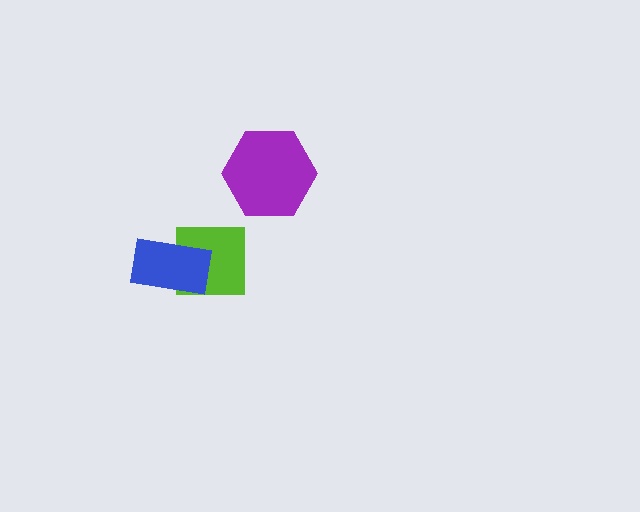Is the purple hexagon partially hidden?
No, no other shape covers it.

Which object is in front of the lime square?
The blue rectangle is in front of the lime square.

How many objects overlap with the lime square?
1 object overlaps with the lime square.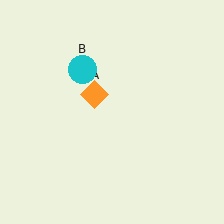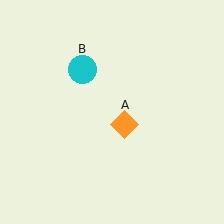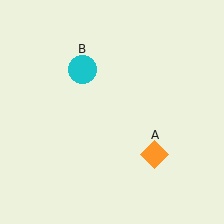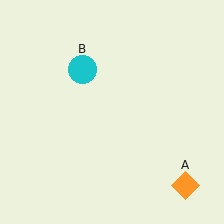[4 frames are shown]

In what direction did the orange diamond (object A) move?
The orange diamond (object A) moved down and to the right.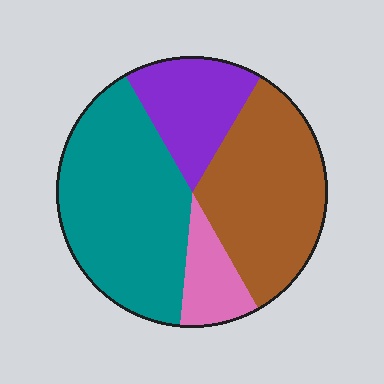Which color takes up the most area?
Teal, at roughly 40%.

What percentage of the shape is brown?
Brown covers 33% of the shape.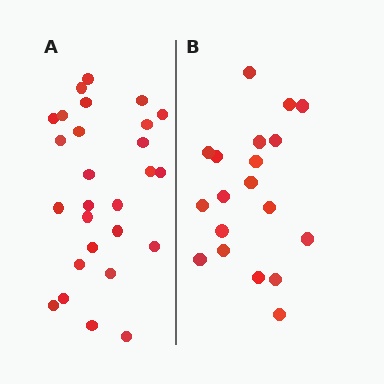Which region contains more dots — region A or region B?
Region A (the left region) has more dots.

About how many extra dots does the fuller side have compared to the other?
Region A has roughly 8 or so more dots than region B.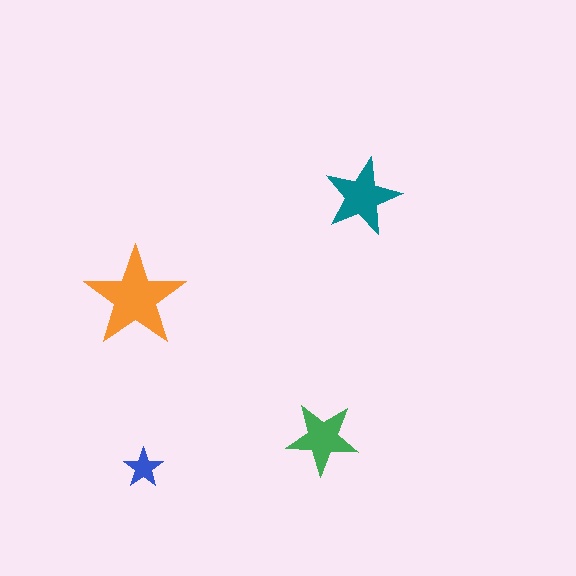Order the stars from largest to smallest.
the orange one, the teal one, the green one, the blue one.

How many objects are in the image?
There are 4 objects in the image.